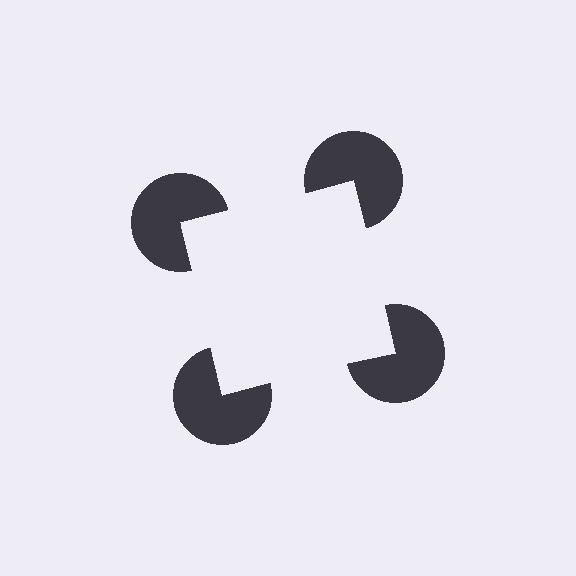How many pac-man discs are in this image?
There are 4 — one at each vertex of the illusory square.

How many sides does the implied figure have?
4 sides.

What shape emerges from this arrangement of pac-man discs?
An illusory square — its edges are inferred from the aligned wedge cuts in the pac-man discs, not physically drawn.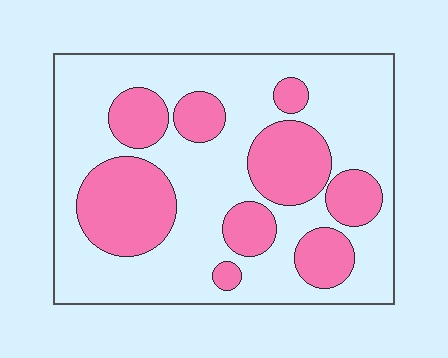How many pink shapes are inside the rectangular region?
9.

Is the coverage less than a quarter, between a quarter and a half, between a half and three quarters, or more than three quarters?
Between a quarter and a half.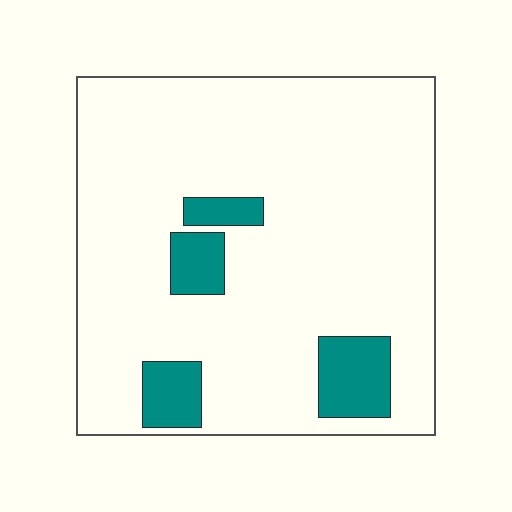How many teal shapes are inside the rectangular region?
4.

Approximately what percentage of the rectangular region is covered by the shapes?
Approximately 10%.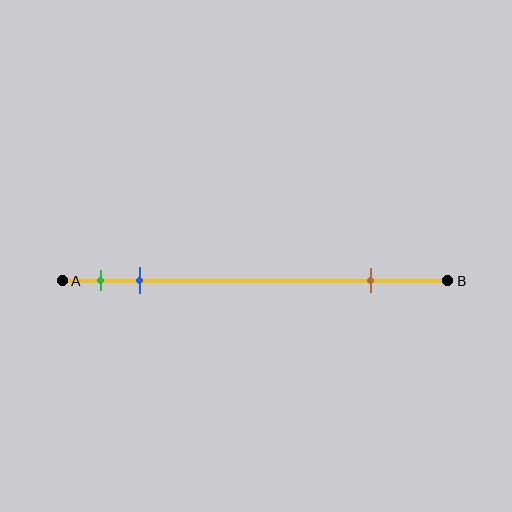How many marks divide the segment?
There are 3 marks dividing the segment.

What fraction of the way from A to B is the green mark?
The green mark is approximately 10% (0.1) of the way from A to B.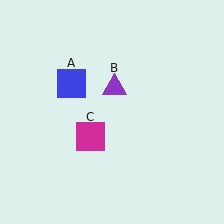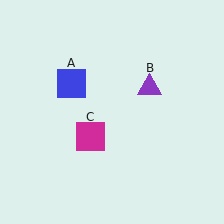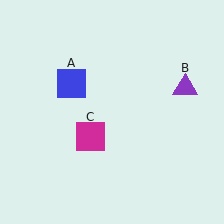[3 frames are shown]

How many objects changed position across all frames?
1 object changed position: purple triangle (object B).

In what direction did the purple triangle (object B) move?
The purple triangle (object B) moved right.